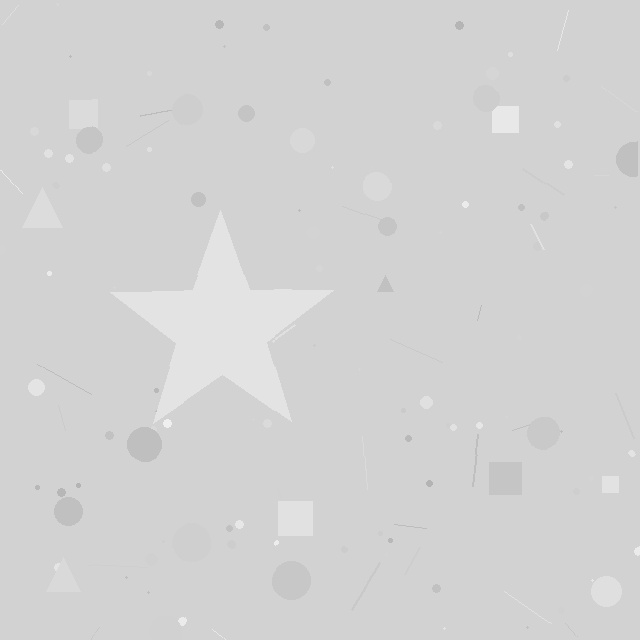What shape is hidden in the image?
A star is hidden in the image.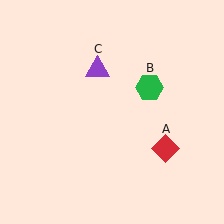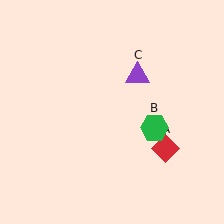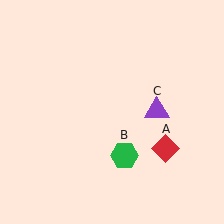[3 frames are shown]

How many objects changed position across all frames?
2 objects changed position: green hexagon (object B), purple triangle (object C).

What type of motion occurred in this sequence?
The green hexagon (object B), purple triangle (object C) rotated clockwise around the center of the scene.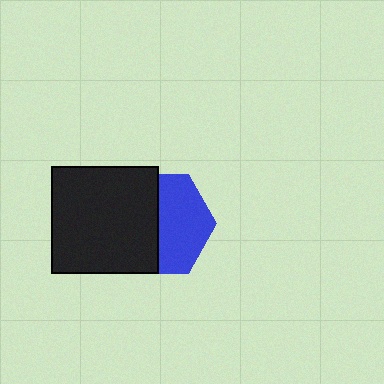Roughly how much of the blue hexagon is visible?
About half of it is visible (roughly 50%).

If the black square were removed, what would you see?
You would see the complete blue hexagon.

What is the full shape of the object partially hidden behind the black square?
The partially hidden object is a blue hexagon.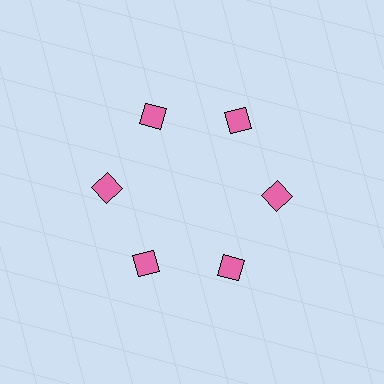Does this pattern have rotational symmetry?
Yes, this pattern has 6-fold rotational symmetry. It looks the same after rotating 60 degrees around the center.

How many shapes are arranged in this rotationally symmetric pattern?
There are 6 shapes, arranged in 6 groups of 1.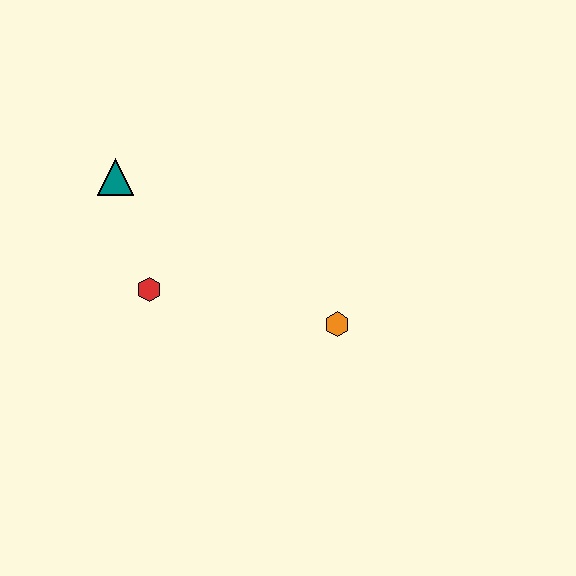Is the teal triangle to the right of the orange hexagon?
No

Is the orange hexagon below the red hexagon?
Yes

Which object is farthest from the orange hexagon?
The teal triangle is farthest from the orange hexagon.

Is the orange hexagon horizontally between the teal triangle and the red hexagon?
No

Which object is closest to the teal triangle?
The red hexagon is closest to the teal triangle.